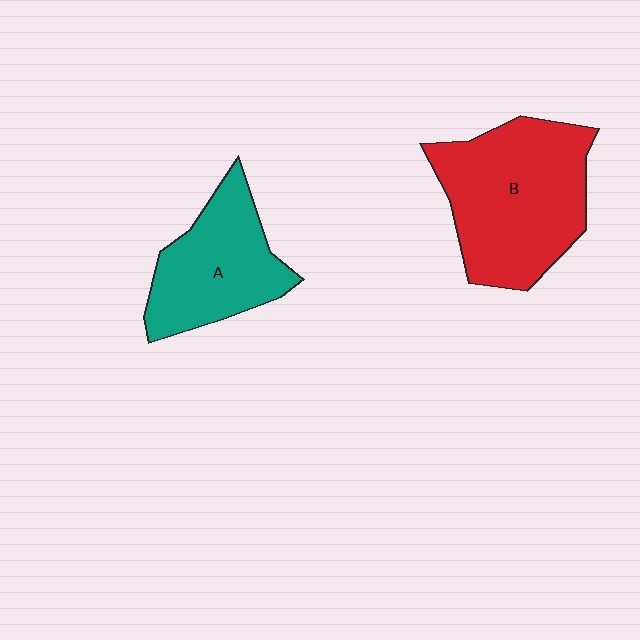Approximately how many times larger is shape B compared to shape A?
Approximately 1.5 times.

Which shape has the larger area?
Shape B (red).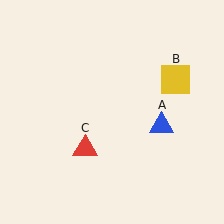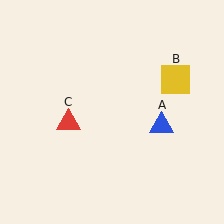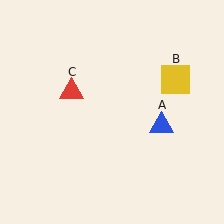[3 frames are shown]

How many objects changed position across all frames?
1 object changed position: red triangle (object C).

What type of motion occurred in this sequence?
The red triangle (object C) rotated clockwise around the center of the scene.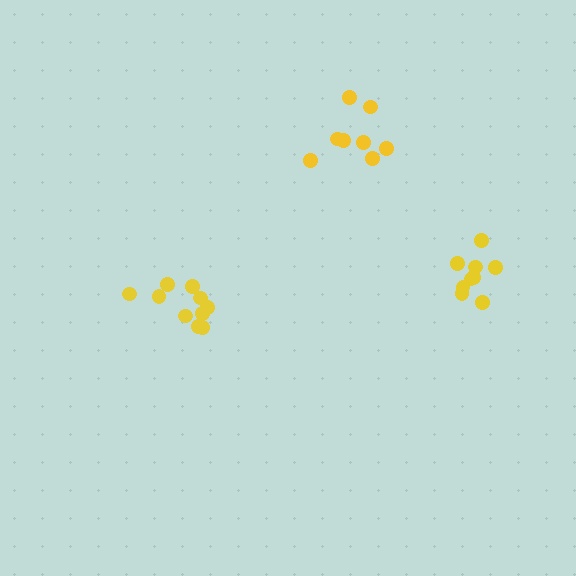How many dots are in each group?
Group 1: 9 dots, Group 2: 10 dots, Group 3: 8 dots (27 total).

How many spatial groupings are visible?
There are 3 spatial groupings.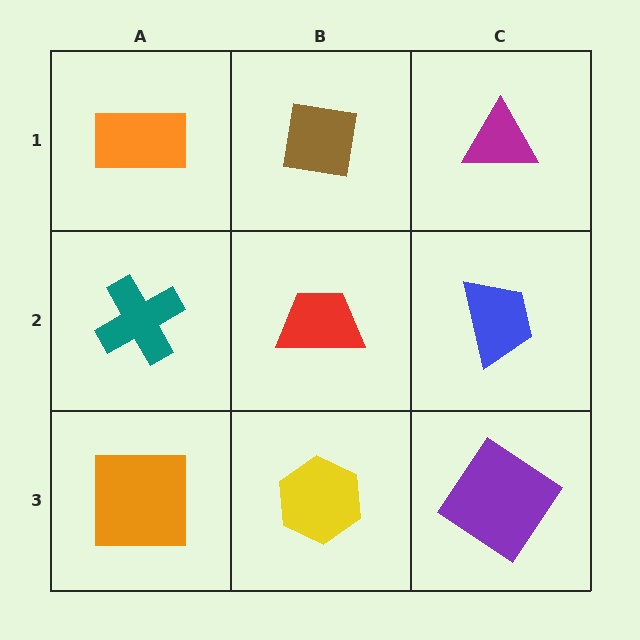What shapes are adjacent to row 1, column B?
A red trapezoid (row 2, column B), an orange rectangle (row 1, column A), a magenta triangle (row 1, column C).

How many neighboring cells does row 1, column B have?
3.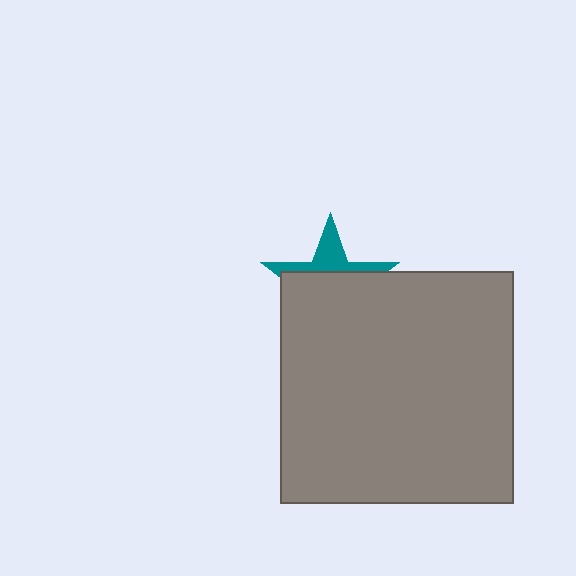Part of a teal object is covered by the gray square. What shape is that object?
It is a star.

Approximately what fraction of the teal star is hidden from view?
Roughly 66% of the teal star is hidden behind the gray square.